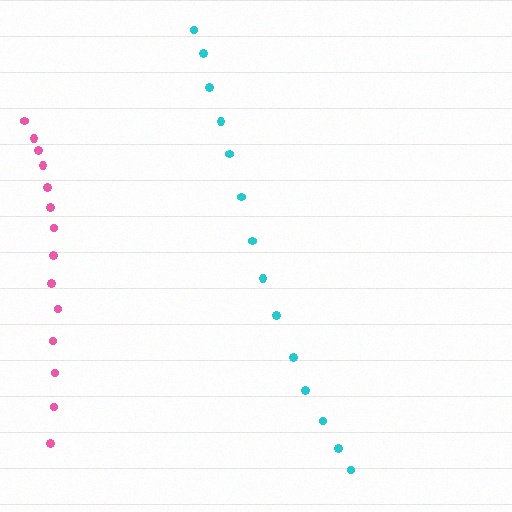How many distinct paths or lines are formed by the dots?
There are 2 distinct paths.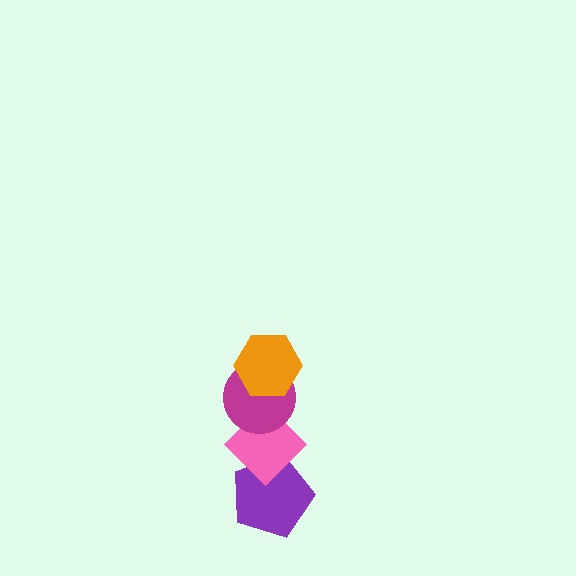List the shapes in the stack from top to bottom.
From top to bottom: the orange hexagon, the magenta circle, the pink diamond, the purple pentagon.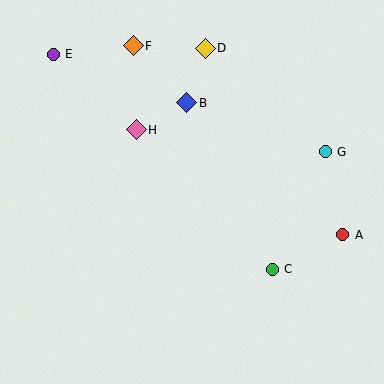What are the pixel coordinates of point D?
Point D is at (205, 48).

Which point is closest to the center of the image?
Point H at (136, 130) is closest to the center.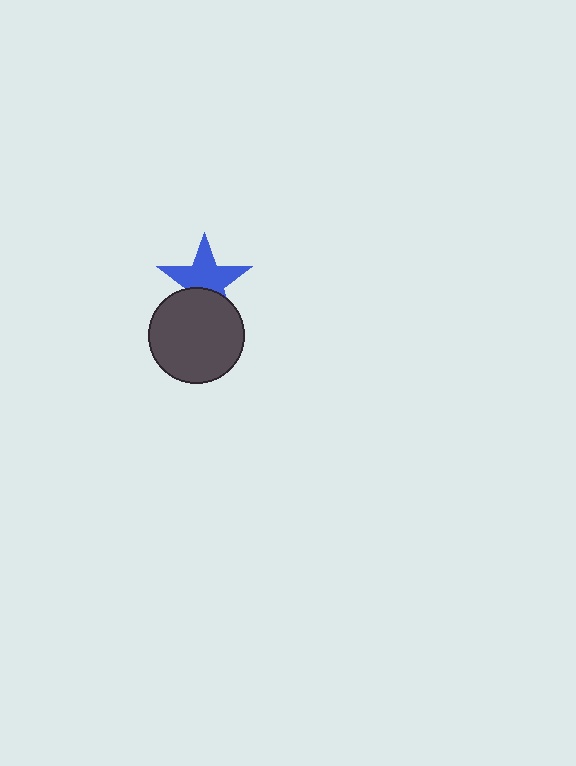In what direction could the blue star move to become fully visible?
The blue star could move up. That would shift it out from behind the dark gray circle entirely.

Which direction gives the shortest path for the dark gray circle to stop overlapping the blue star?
Moving down gives the shortest separation.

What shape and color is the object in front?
The object in front is a dark gray circle.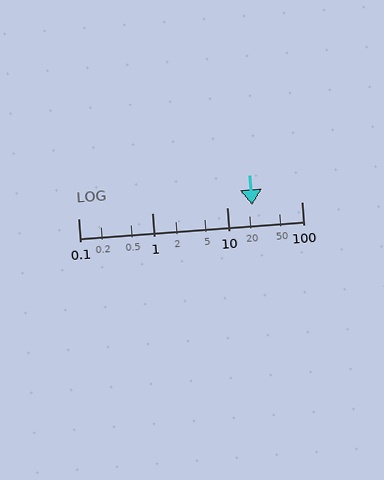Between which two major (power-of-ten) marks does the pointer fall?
The pointer is between 10 and 100.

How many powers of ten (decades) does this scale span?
The scale spans 3 decades, from 0.1 to 100.